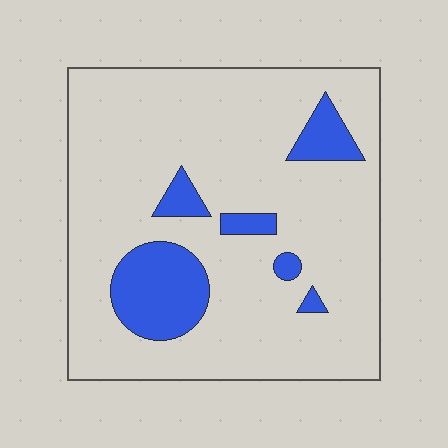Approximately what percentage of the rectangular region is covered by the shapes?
Approximately 15%.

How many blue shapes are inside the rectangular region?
6.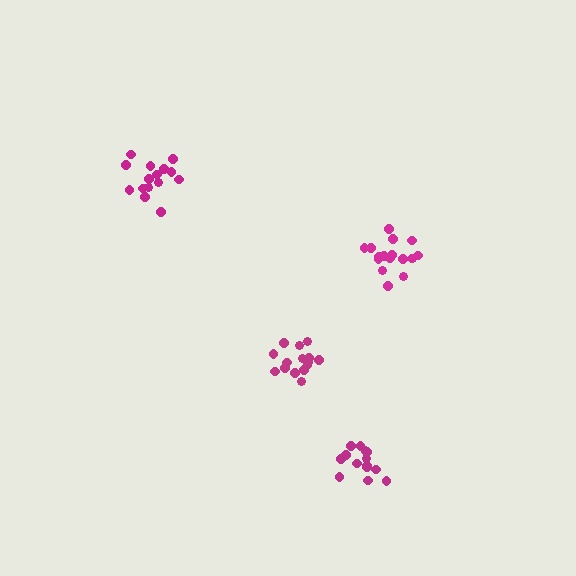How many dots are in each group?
Group 1: 15 dots, Group 2: 17 dots, Group 3: 14 dots, Group 4: 15 dots (61 total).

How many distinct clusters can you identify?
There are 4 distinct clusters.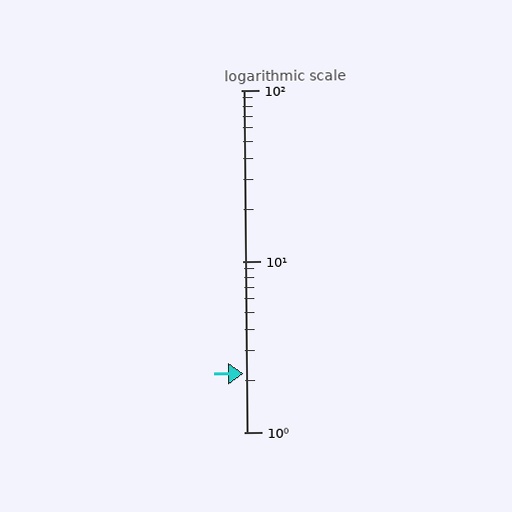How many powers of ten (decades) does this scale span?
The scale spans 2 decades, from 1 to 100.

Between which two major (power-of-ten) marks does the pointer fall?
The pointer is between 1 and 10.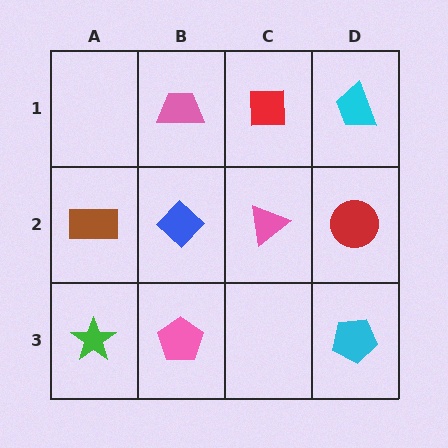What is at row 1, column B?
A pink trapezoid.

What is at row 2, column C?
A pink triangle.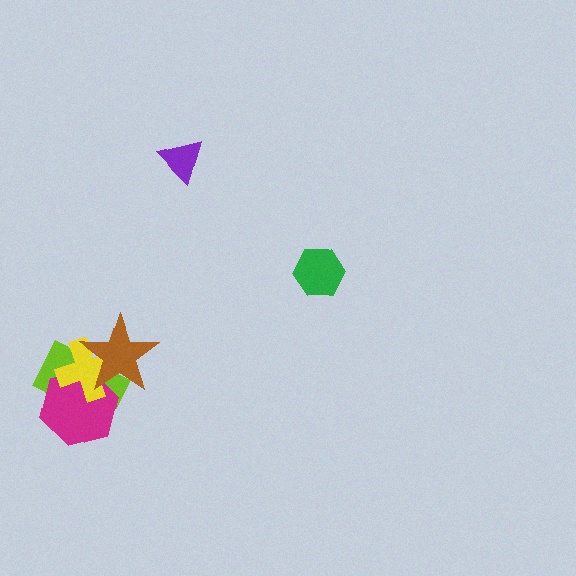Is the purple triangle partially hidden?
No, no other shape covers it.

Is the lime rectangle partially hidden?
Yes, it is partially covered by another shape.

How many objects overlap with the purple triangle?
0 objects overlap with the purple triangle.